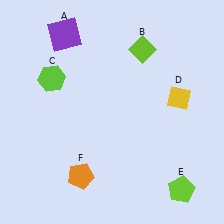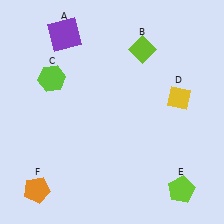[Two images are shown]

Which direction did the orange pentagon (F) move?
The orange pentagon (F) moved left.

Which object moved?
The orange pentagon (F) moved left.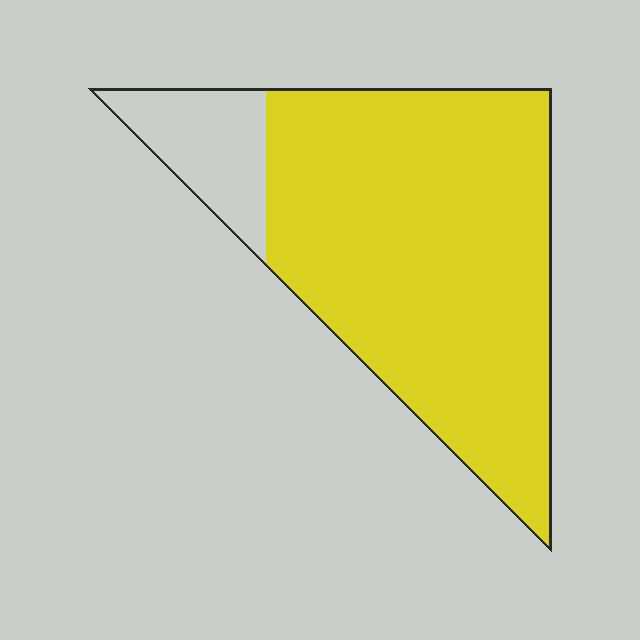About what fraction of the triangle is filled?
About five sixths (5/6).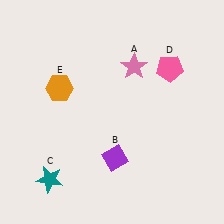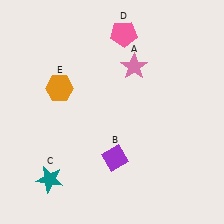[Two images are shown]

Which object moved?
The pink pentagon (D) moved left.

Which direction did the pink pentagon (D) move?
The pink pentagon (D) moved left.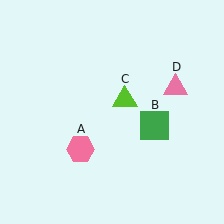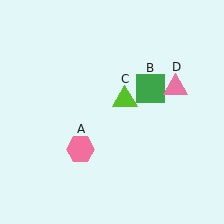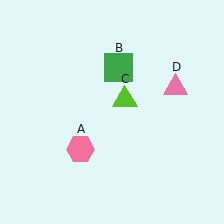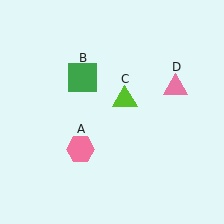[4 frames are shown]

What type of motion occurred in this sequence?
The green square (object B) rotated counterclockwise around the center of the scene.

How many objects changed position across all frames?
1 object changed position: green square (object B).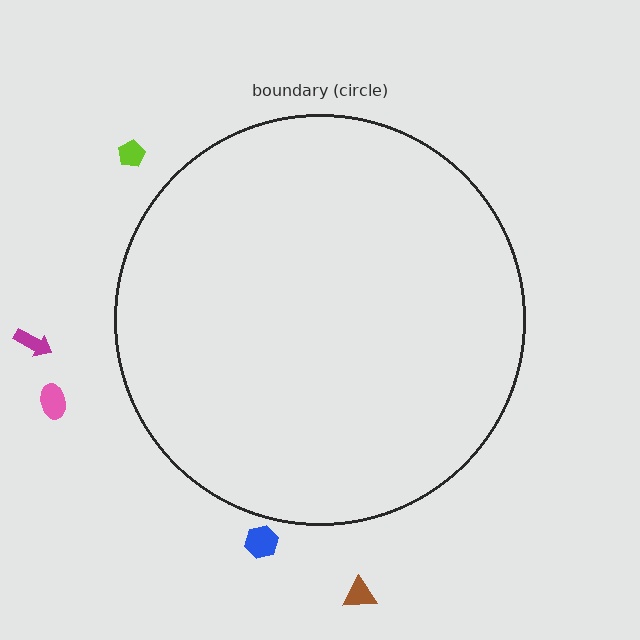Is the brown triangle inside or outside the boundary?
Outside.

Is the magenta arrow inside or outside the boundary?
Outside.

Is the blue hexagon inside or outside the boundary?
Outside.